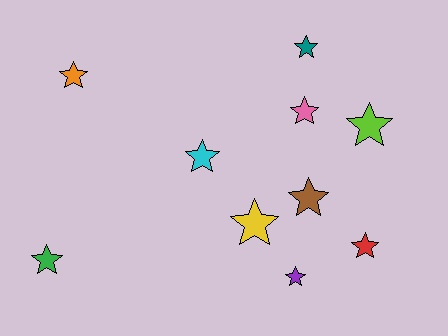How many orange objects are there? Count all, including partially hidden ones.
There is 1 orange object.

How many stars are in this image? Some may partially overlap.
There are 10 stars.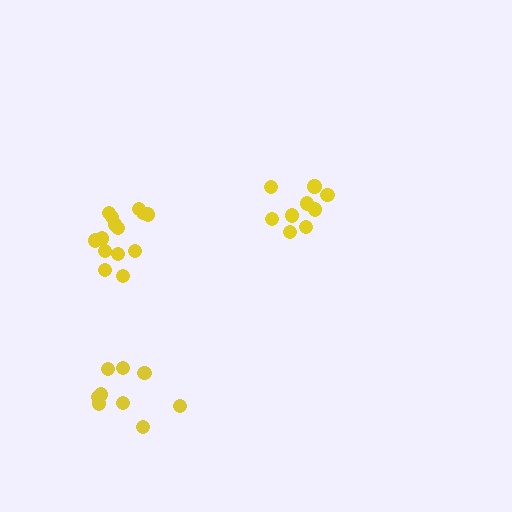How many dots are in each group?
Group 1: 9 dots, Group 2: 14 dots, Group 3: 9 dots (32 total).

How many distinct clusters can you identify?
There are 3 distinct clusters.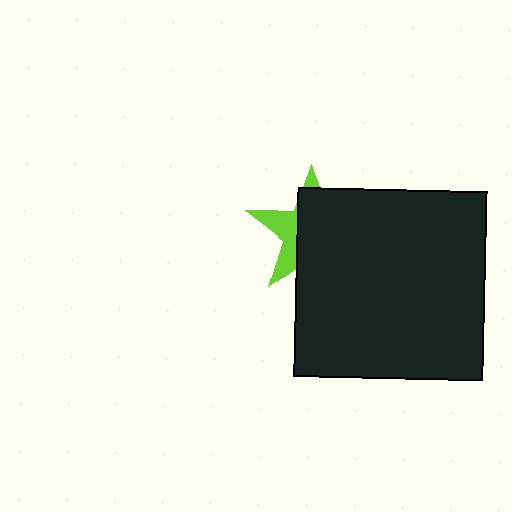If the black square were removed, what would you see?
You would see the complete lime star.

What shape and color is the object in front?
The object in front is a black square.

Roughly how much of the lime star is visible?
A small part of it is visible (roughly 34%).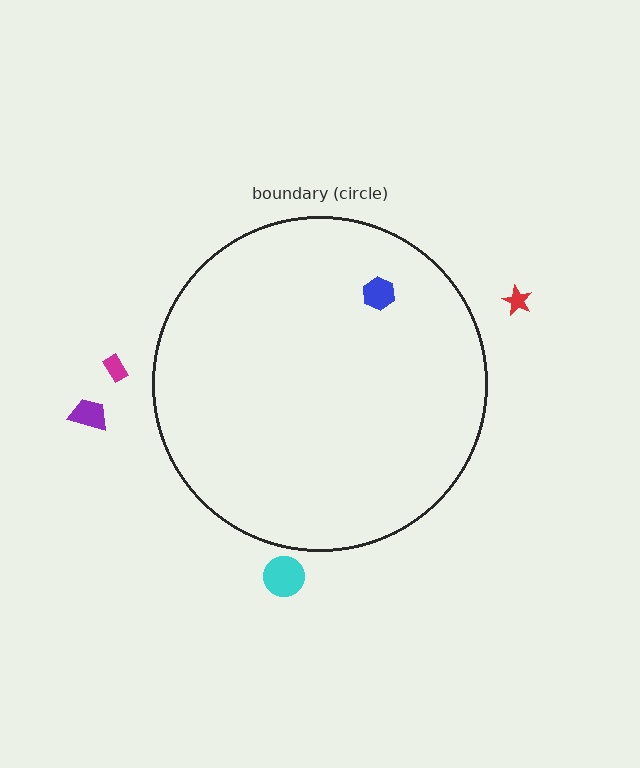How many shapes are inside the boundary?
1 inside, 4 outside.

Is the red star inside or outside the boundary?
Outside.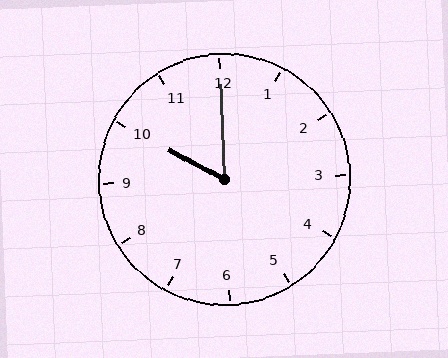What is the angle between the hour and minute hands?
Approximately 60 degrees.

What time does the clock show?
10:00.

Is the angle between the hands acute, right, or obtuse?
It is acute.